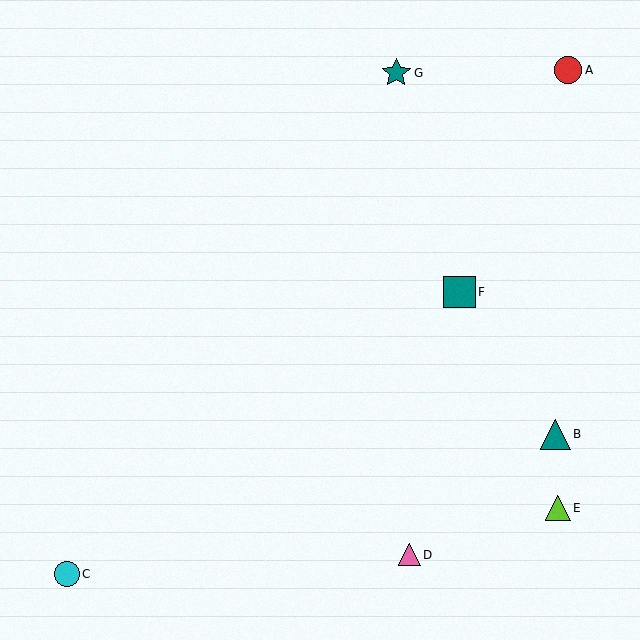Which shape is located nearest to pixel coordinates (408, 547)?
The pink triangle (labeled D) at (409, 555) is nearest to that location.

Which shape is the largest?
The teal square (labeled F) is the largest.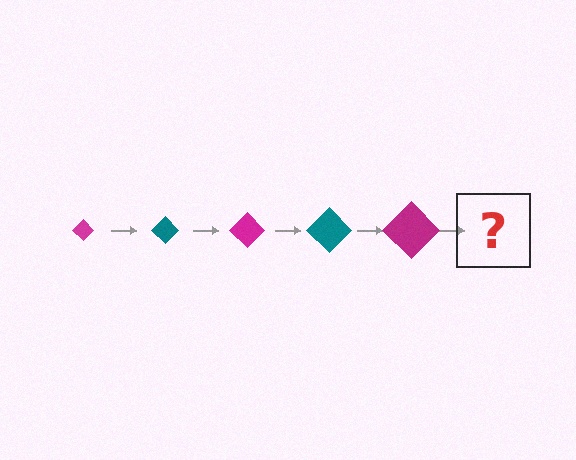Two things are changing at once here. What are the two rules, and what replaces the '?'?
The two rules are that the diamond grows larger each step and the color cycles through magenta and teal. The '?' should be a teal diamond, larger than the previous one.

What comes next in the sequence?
The next element should be a teal diamond, larger than the previous one.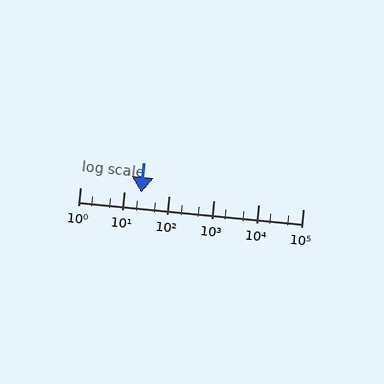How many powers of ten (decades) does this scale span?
The scale spans 5 decades, from 1 to 100000.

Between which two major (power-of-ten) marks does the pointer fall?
The pointer is between 10 and 100.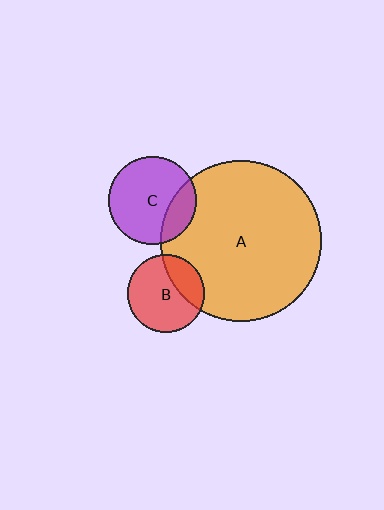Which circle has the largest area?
Circle A (orange).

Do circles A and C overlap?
Yes.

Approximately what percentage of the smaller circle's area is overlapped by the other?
Approximately 20%.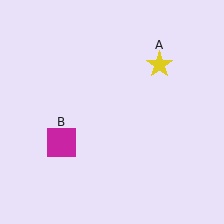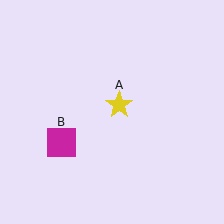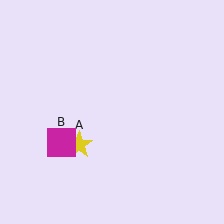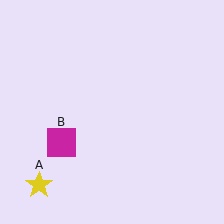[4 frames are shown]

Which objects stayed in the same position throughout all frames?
Magenta square (object B) remained stationary.